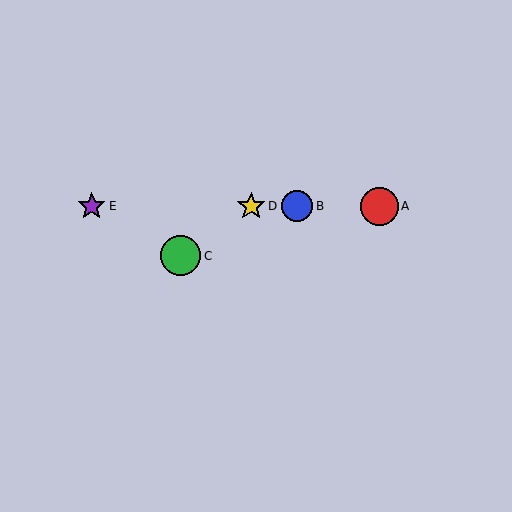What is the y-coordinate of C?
Object C is at y≈256.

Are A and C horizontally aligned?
No, A is at y≈206 and C is at y≈256.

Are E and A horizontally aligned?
Yes, both are at y≈206.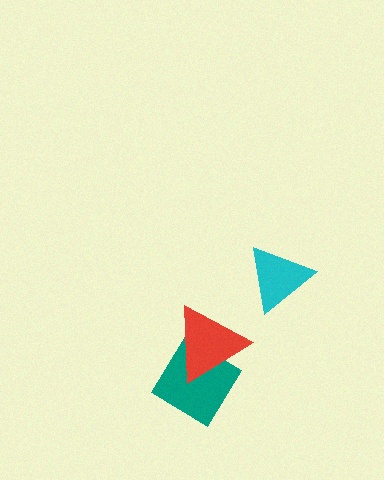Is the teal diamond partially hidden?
Yes, it is partially covered by another shape.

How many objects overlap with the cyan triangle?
0 objects overlap with the cyan triangle.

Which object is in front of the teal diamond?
The red triangle is in front of the teal diamond.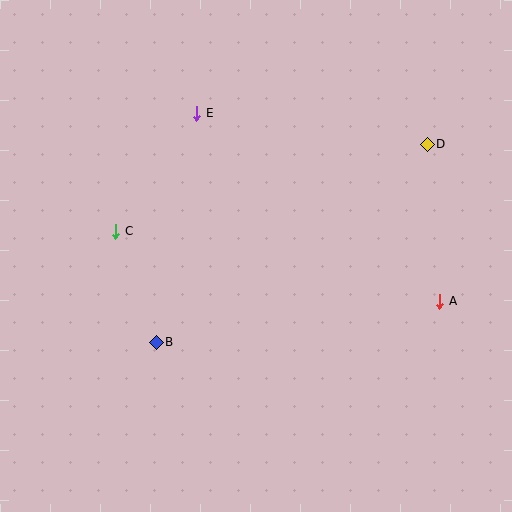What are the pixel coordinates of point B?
Point B is at (156, 342).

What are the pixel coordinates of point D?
Point D is at (427, 144).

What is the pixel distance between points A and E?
The distance between A and E is 307 pixels.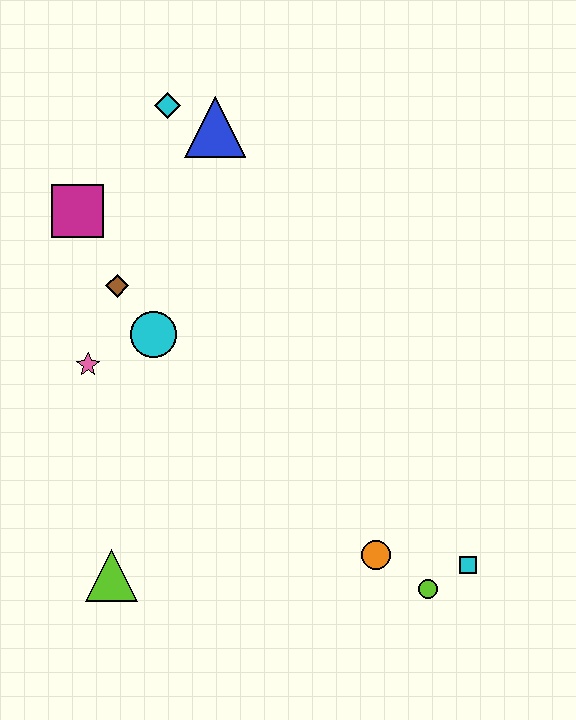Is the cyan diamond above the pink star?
Yes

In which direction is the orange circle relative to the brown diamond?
The orange circle is below the brown diamond.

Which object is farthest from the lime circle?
The cyan diamond is farthest from the lime circle.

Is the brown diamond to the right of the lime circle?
No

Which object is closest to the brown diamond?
The cyan circle is closest to the brown diamond.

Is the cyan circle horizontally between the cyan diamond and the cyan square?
No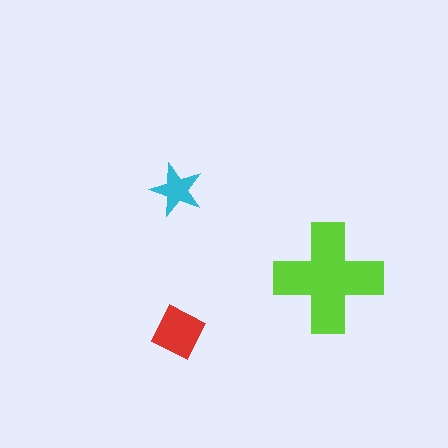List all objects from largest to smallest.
The lime cross, the red square, the cyan star.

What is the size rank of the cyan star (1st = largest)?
3rd.